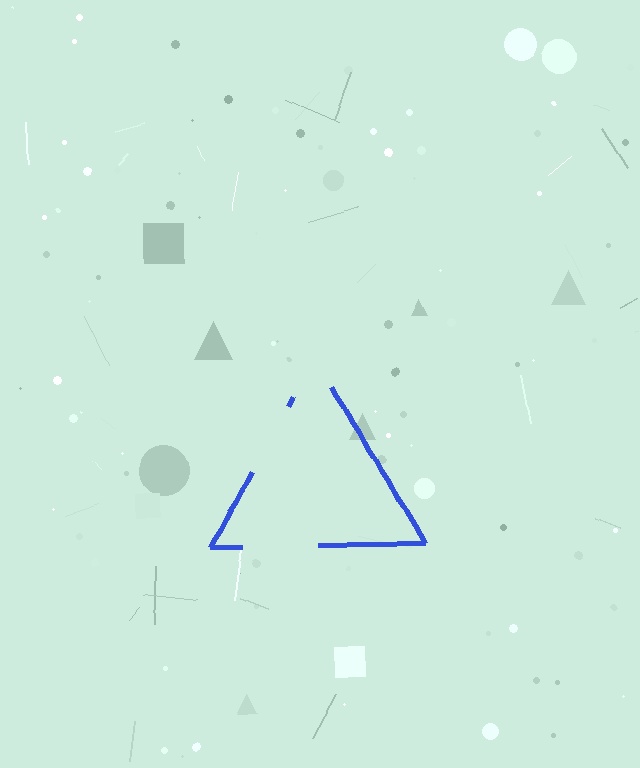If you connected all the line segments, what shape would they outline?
They would outline a triangle.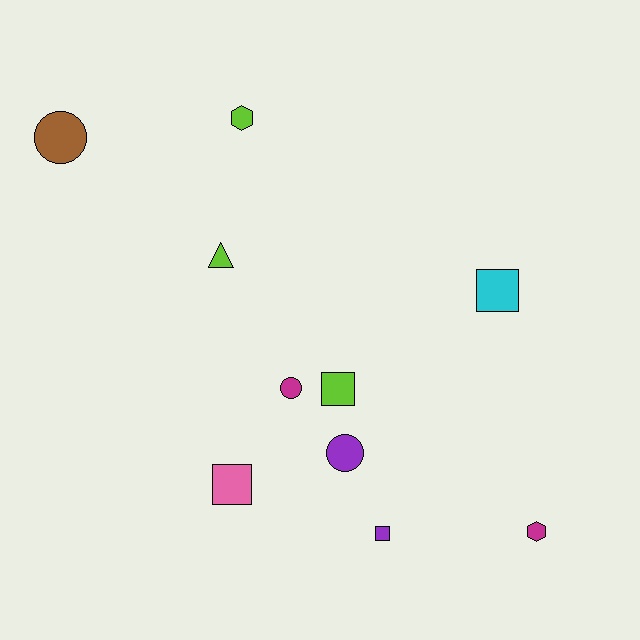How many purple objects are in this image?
There are 2 purple objects.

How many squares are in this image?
There are 4 squares.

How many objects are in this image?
There are 10 objects.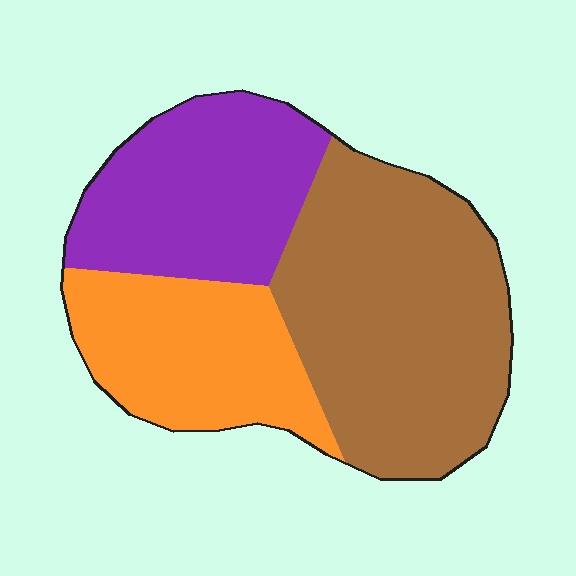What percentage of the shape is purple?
Purple takes up about one quarter (1/4) of the shape.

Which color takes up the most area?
Brown, at roughly 45%.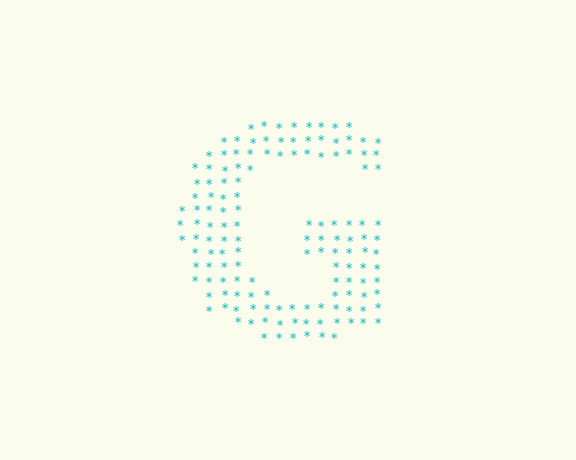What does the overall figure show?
The overall figure shows the letter G.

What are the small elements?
The small elements are asterisks.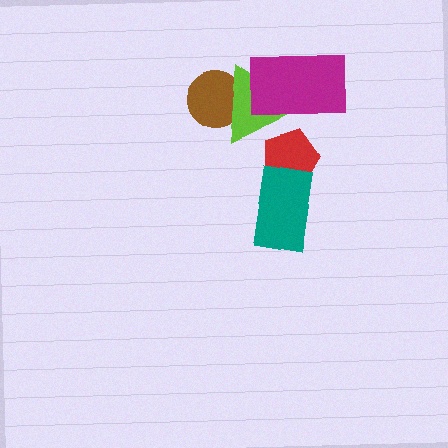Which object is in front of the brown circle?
The lime triangle is in front of the brown circle.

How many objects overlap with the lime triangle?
3 objects overlap with the lime triangle.